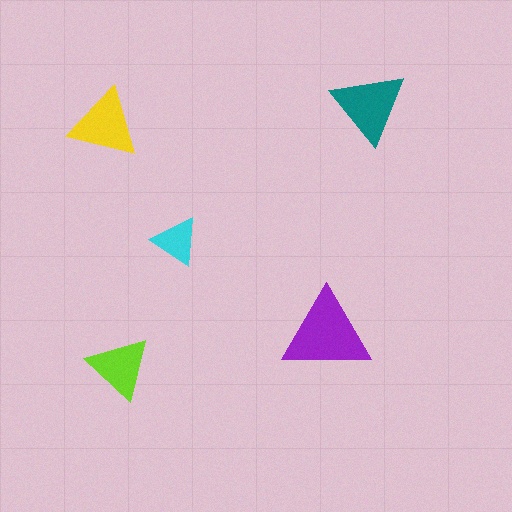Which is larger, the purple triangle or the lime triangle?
The purple one.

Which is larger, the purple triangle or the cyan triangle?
The purple one.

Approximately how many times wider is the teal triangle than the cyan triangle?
About 1.5 times wider.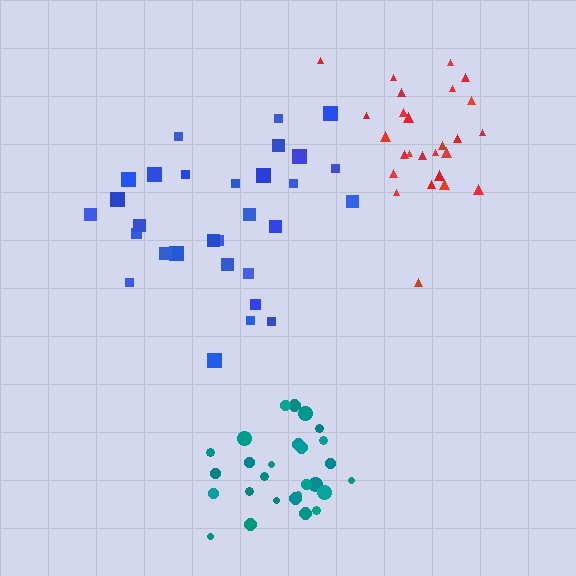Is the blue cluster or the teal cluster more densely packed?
Teal.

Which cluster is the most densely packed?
Teal.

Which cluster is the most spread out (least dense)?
Blue.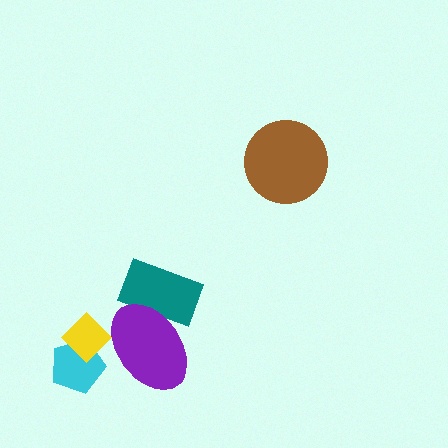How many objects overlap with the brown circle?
0 objects overlap with the brown circle.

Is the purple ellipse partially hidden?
Yes, it is partially covered by another shape.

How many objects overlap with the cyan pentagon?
1 object overlaps with the cyan pentagon.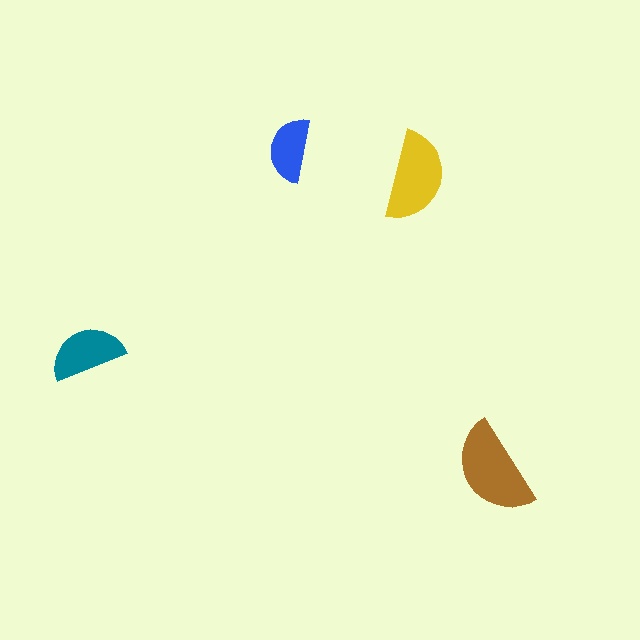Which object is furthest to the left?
The teal semicircle is leftmost.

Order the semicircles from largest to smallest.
the brown one, the yellow one, the teal one, the blue one.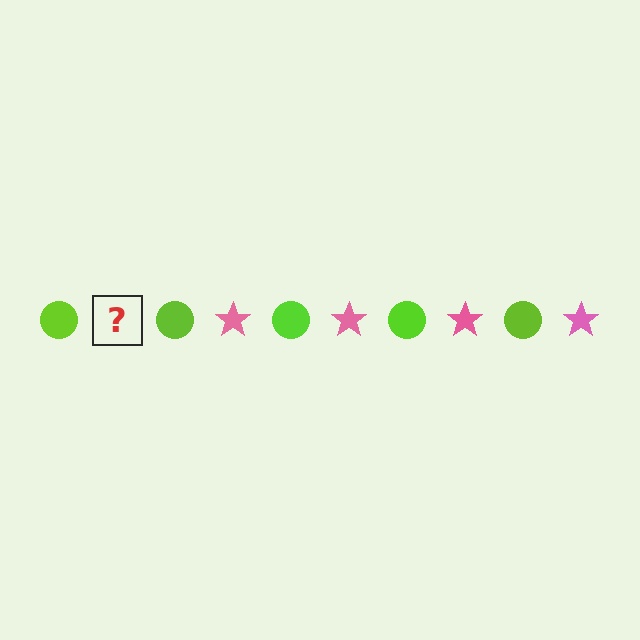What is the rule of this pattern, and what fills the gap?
The rule is that the pattern alternates between lime circle and pink star. The gap should be filled with a pink star.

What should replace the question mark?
The question mark should be replaced with a pink star.